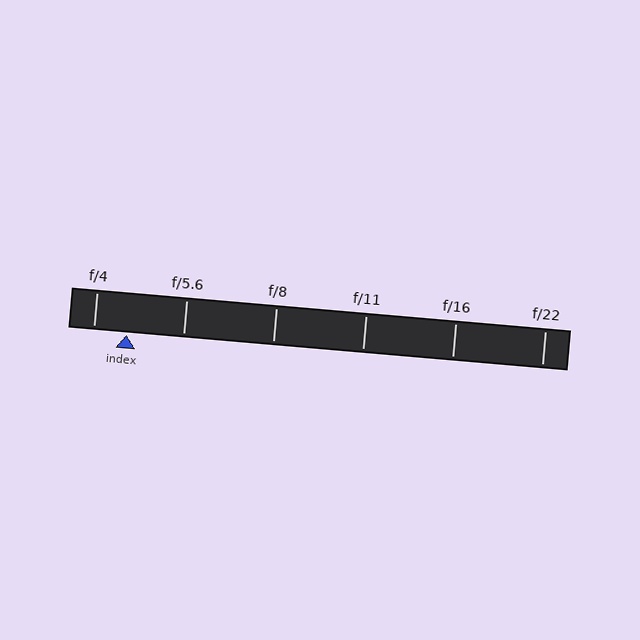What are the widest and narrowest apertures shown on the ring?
The widest aperture shown is f/4 and the narrowest is f/22.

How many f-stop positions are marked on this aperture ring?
There are 6 f-stop positions marked.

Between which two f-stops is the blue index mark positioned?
The index mark is between f/4 and f/5.6.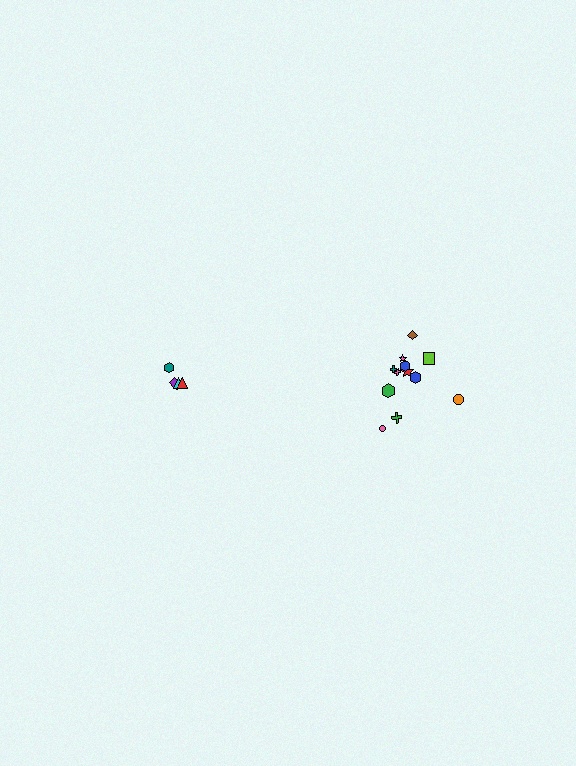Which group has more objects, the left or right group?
The right group.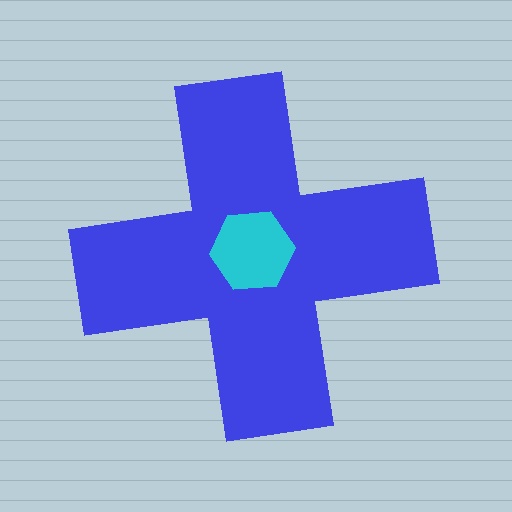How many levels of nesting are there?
2.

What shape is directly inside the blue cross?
The cyan hexagon.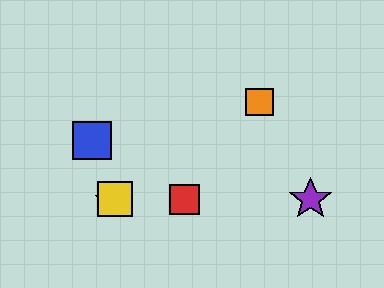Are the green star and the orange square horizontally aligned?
No, the green star is at y≈199 and the orange square is at y≈102.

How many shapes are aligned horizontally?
4 shapes (the red square, the green star, the yellow square, the purple star) are aligned horizontally.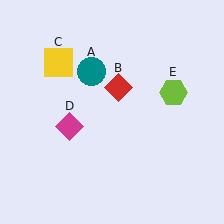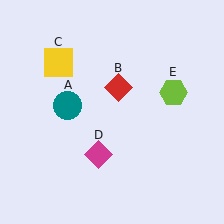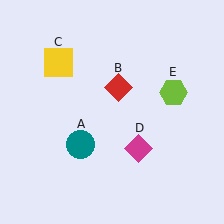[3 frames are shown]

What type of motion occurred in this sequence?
The teal circle (object A), magenta diamond (object D) rotated counterclockwise around the center of the scene.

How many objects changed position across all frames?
2 objects changed position: teal circle (object A), magenta diamond (object D).